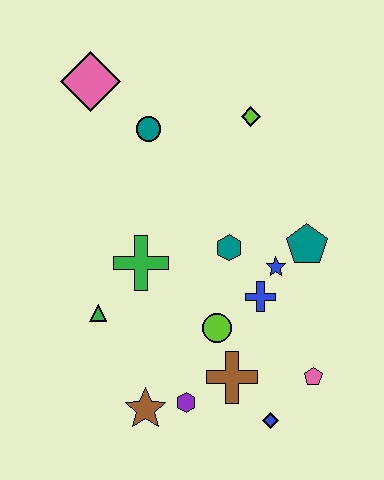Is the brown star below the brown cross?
Yes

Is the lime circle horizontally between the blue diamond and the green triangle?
Yes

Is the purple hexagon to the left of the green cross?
No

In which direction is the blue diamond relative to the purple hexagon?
The blue diamond is to the right of the purple hexagon.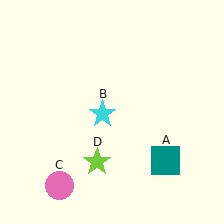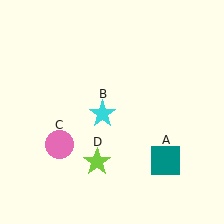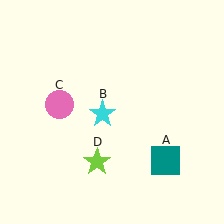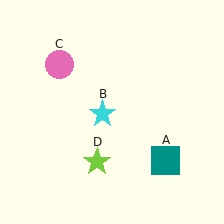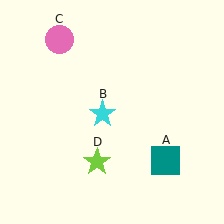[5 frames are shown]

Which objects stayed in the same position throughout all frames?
Teal square (object A) and cyan star (object B) and lime star (object D) remained stationary.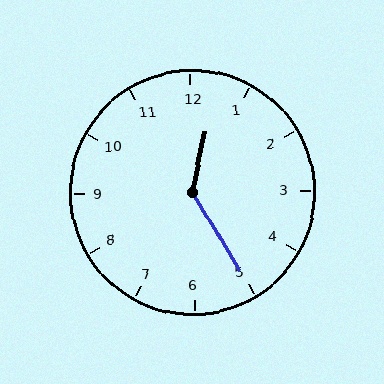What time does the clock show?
12:25.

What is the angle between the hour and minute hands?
Approximately 138 degrees.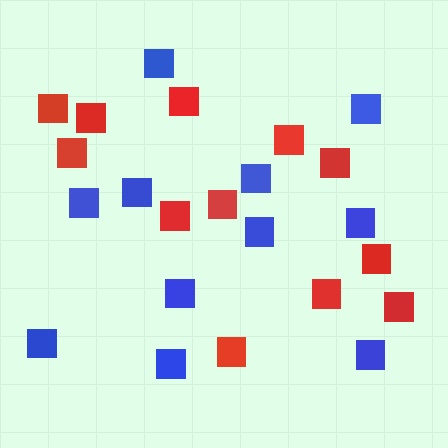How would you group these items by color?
There are 2 groups: one group of red squares (12) and one group of blue squares (11).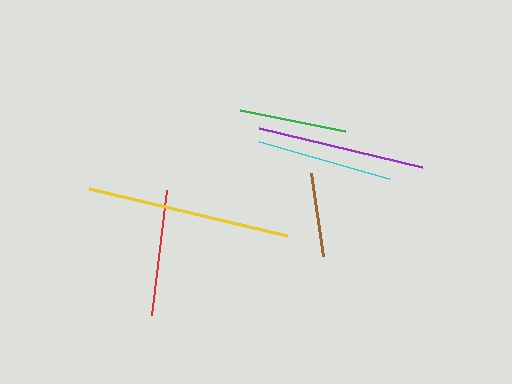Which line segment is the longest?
The yellow line is the longest at approximately 204 pixels.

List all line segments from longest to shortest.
From longest to shortest: yellow, purple, cyan, red, green, brown.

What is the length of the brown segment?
The brown segment is approximately 84 pixels long.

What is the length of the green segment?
The green segment is approximately 108 pixels long.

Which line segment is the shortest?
The brown line is the shortest at approximately 84 pixels.